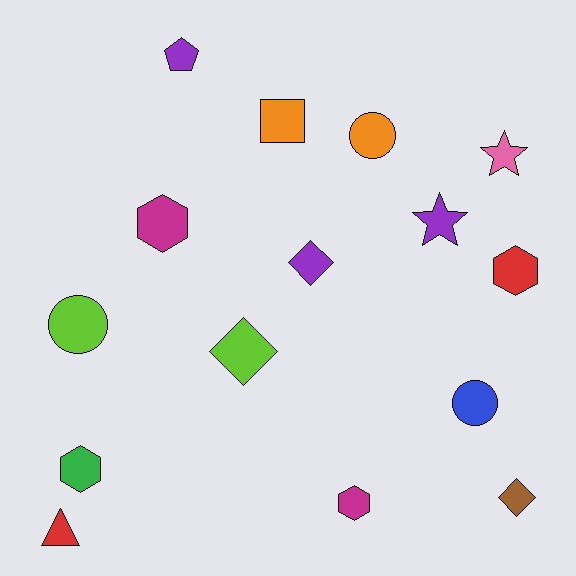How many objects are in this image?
There are 15 objects.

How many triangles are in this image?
There is 1 triangle.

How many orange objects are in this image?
There are 2 orange objects.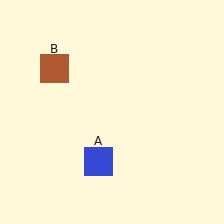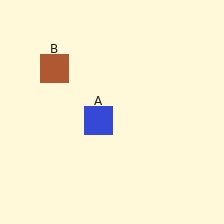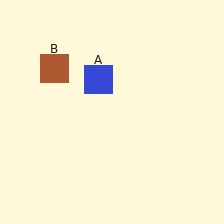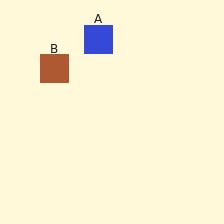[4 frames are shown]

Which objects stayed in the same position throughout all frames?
Brown square (object B) remained stationary.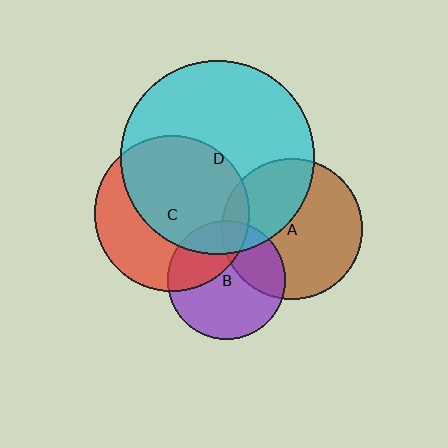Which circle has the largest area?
Circle D (cyan).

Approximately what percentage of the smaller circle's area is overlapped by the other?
Approximately 35%.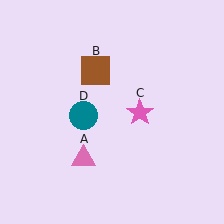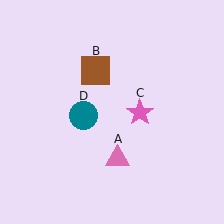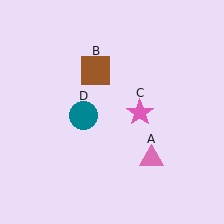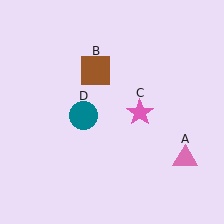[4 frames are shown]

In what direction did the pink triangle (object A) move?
The pink triangle (object A) moved right.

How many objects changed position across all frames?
1 object changed position: pink triangle (object A).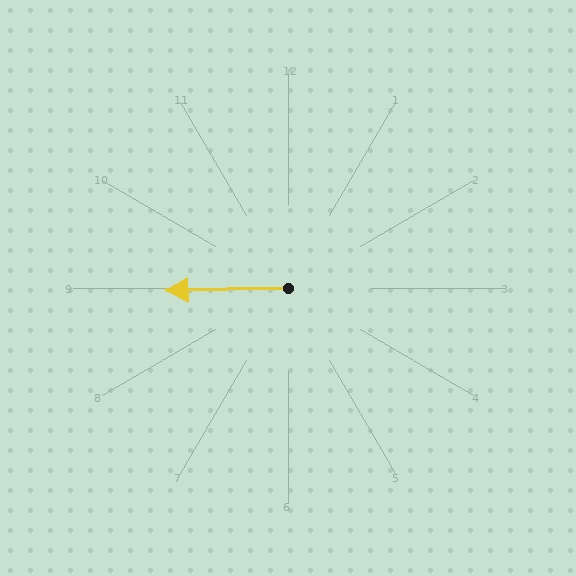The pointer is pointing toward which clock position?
Roughly 9 o'clock.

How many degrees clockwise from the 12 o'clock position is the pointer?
Approximately 269 degrees.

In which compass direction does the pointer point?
West.